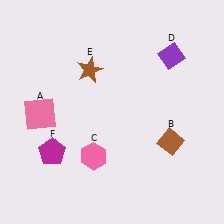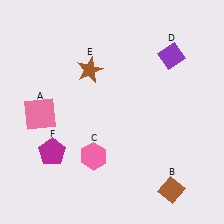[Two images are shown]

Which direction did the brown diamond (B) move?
The brown diamond (B) moved down.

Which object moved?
The brown diamond (B) moved down.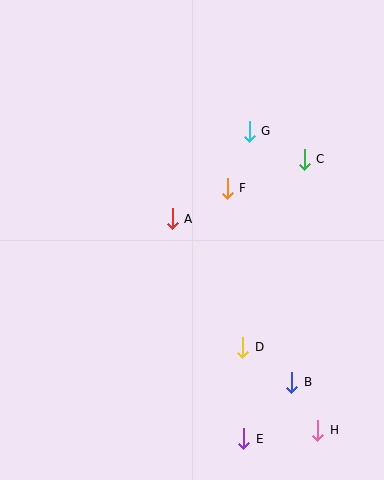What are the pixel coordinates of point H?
Point H is at (318, 430).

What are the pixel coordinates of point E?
Point E is at (244, 439).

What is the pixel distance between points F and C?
The distance between F and C is 83 pixels.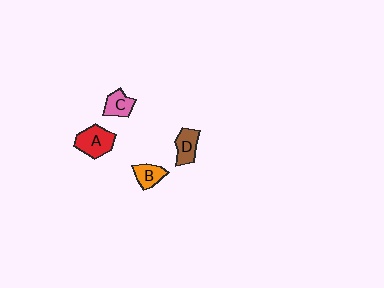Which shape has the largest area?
Shape A (red).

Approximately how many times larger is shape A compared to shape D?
Approximately 1.4 times.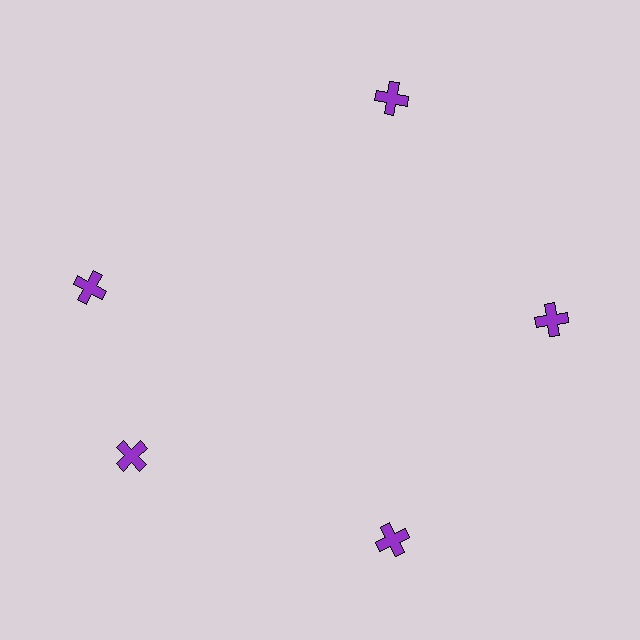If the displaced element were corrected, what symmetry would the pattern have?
It would have 5-fold rotational symmetry — the pattern would map onto itself every 72 degrees.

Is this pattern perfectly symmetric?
No. The 5 purple crosses are arranged in a ring, but one element near the 10 o'clock position is rotated out of alignment along the ring, breaking the 5-fold rotational symmetry.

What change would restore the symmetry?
The symmetry would be restored by rotating it back into even spacing with its neighbors so that all 5 crosses sit at equal angles and equal distance from the center.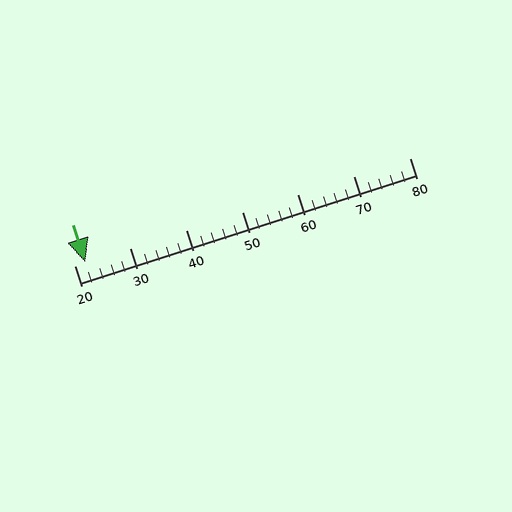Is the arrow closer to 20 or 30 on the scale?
The arrow is closer to 20.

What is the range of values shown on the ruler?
The ruler shows values from 20 to 80.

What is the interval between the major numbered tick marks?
The major tick marks are spaced 10 units apart.